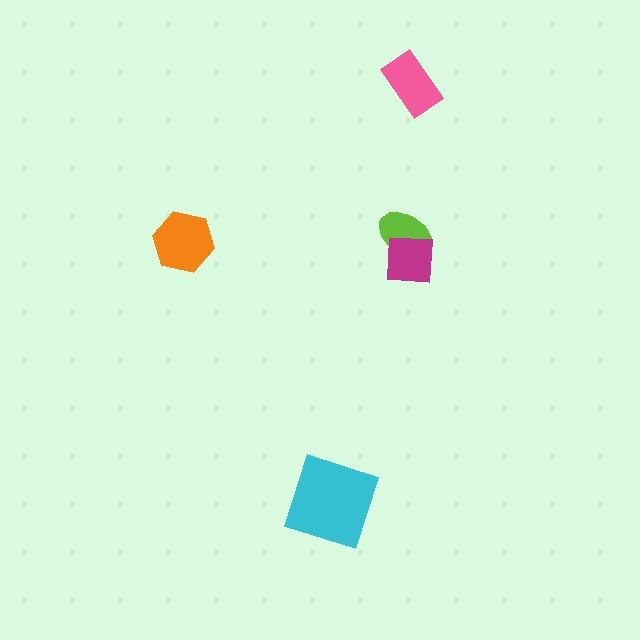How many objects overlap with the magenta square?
1 object overlaps with the magenta square.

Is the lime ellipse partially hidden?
Yes, it is partially covered by another shape.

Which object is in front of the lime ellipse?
The magenta square is in front of the lime ellipse.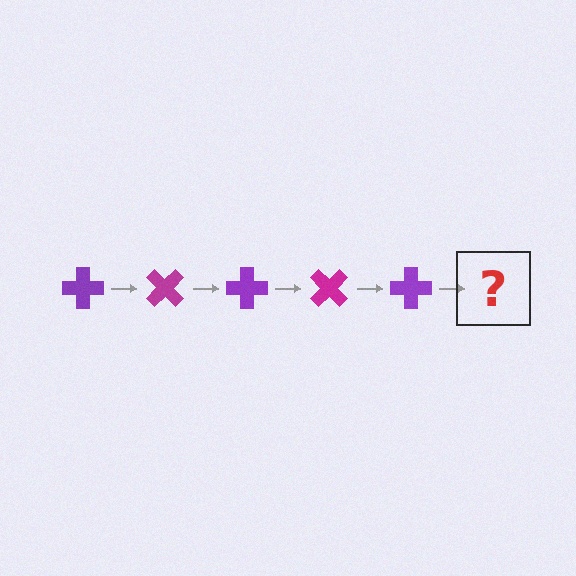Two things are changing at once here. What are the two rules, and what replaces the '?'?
The two rules are that it rotates 45 degrees each step and the color cycles through purple and magenta. The '?' should be a magenta cross, rotated 225 degrees from the start.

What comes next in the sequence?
The next element should be a magenta cross, rotated 225 degrees from the start.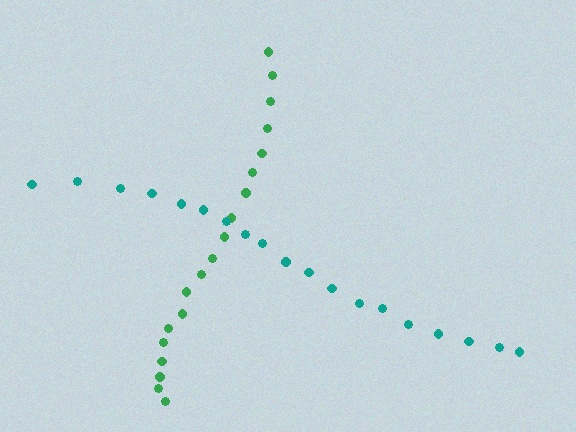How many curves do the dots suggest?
There are 2 distinct paths.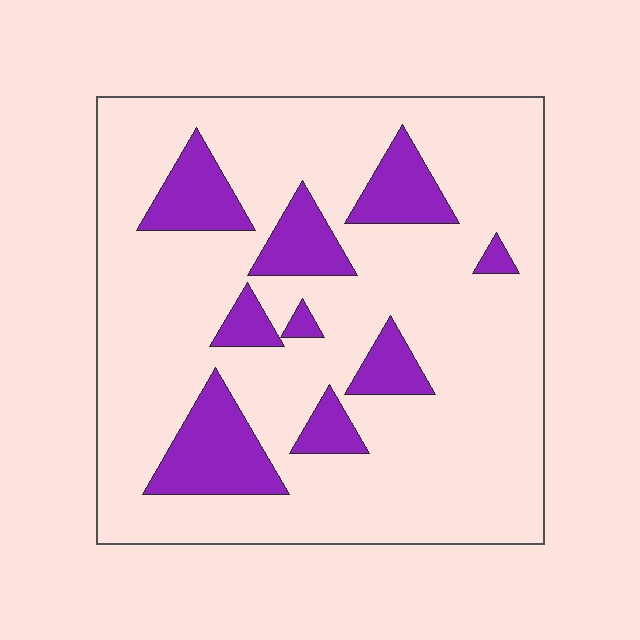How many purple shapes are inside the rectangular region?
9.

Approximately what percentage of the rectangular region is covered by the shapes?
Approximately 20%.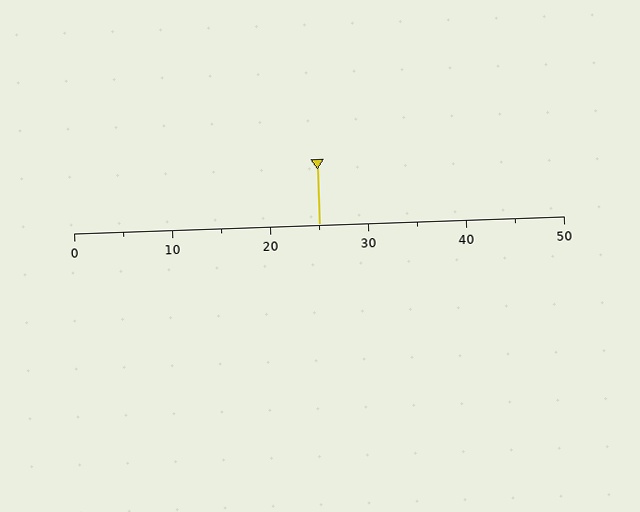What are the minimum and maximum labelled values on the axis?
The axis runs from 0 to 50.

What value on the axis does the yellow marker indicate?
The marker indicates approximately 25.